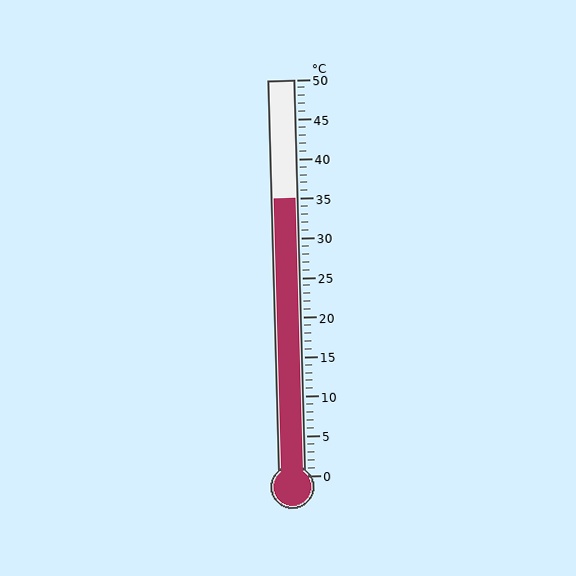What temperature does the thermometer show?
The thermometer shows approximately 35°C.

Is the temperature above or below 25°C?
The temperature is above 25°C.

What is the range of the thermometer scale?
The thermometer scale ranges from 0°C to 50°C.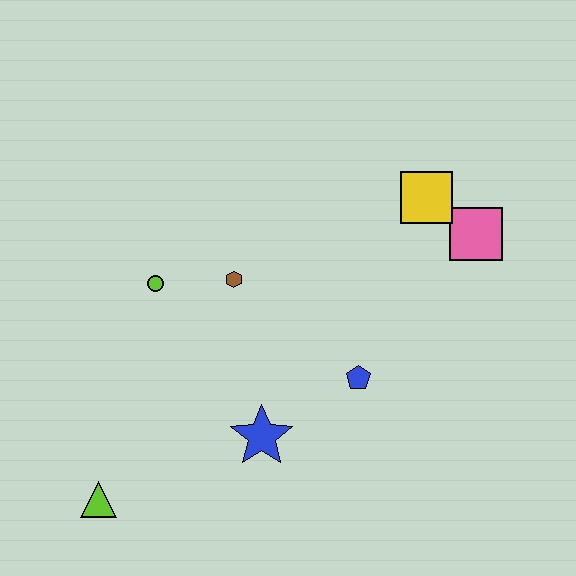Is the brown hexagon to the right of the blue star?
No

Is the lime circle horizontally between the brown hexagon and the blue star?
No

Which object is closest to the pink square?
The yellow square is closest to the pink square.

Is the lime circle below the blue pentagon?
No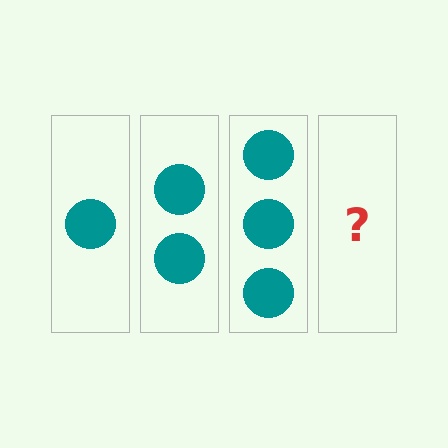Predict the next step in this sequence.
The next step is 4 circles.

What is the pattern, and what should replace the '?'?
The pattern is that each step adds one more circle. The '?' should be 4 circles.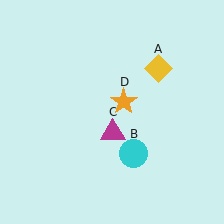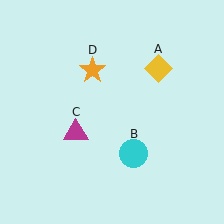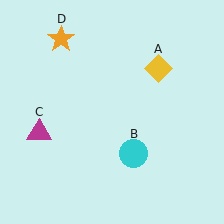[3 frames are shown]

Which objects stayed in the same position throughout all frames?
Yellow diamond (object A) and cyan circle (object B) remained stationary.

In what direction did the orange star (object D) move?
The orange star (object D) moved up and to the left.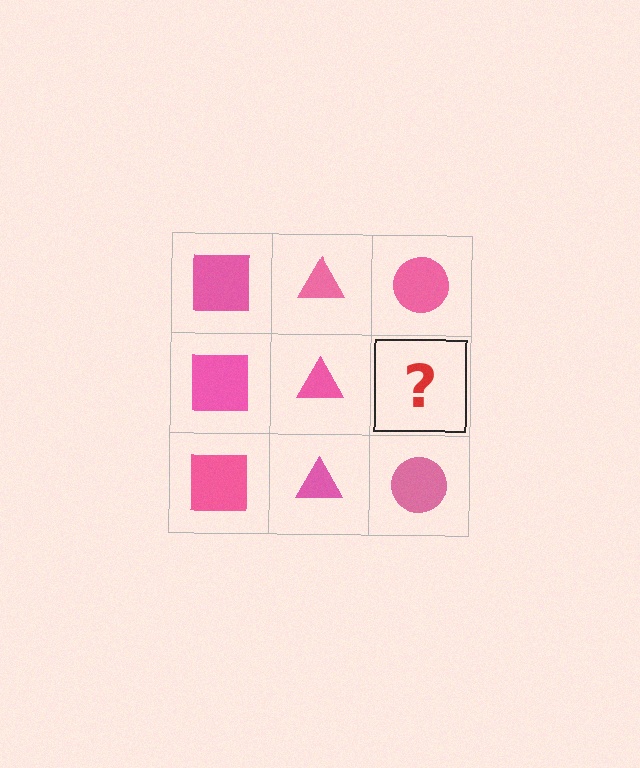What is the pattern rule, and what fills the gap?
The rule is that each column has a consistent shape. The gap should be filled with a pink circle.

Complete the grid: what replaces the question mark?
The question mark should be replaced with a pink circle.